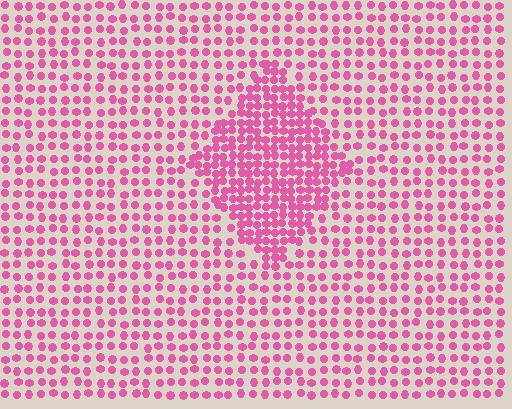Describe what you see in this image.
The image contains small pink elements arranged at two different densities. A diamond-shaped region is visible where the elements are more densely packed than the surrounding area.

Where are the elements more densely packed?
The elements are more densely packed inside the diamond boundary.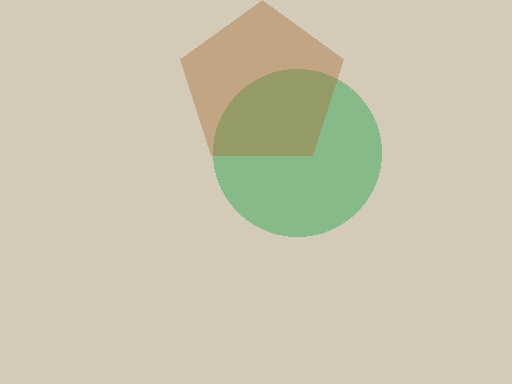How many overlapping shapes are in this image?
There are 2 overlapping shapes in the image.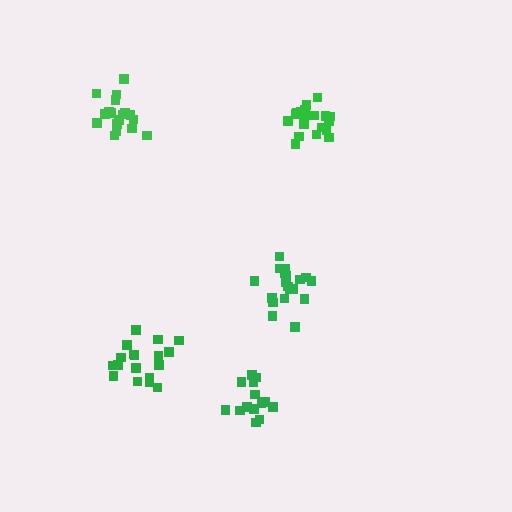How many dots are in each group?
Group 1: 20 dots, Group 2: 19 dots, Group 3: 20 dots, Group 4: 18 dots, Group 5: 15 dots (92 total).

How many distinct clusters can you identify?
There are 5 distinct clusters.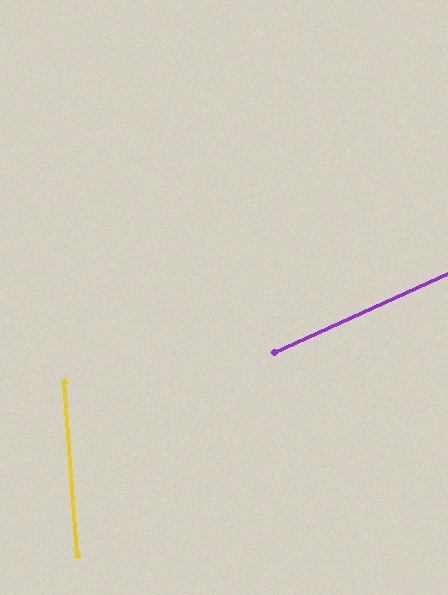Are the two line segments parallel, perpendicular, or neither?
Neither parallel nor perpendicular — they differ by about 70°.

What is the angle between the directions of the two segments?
Approximately 70 degrees.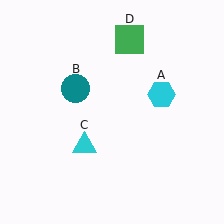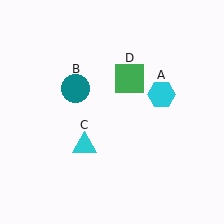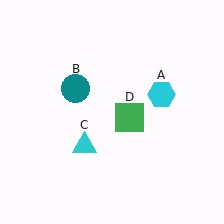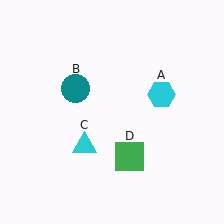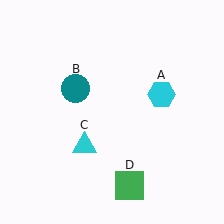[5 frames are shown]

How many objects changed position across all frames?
1 object changed position: green square (object D).